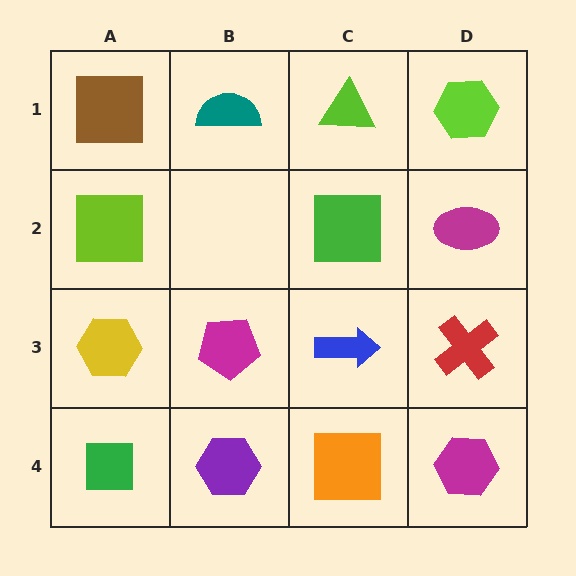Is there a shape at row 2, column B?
No, that cell is empty.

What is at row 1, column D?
A lime hexagon.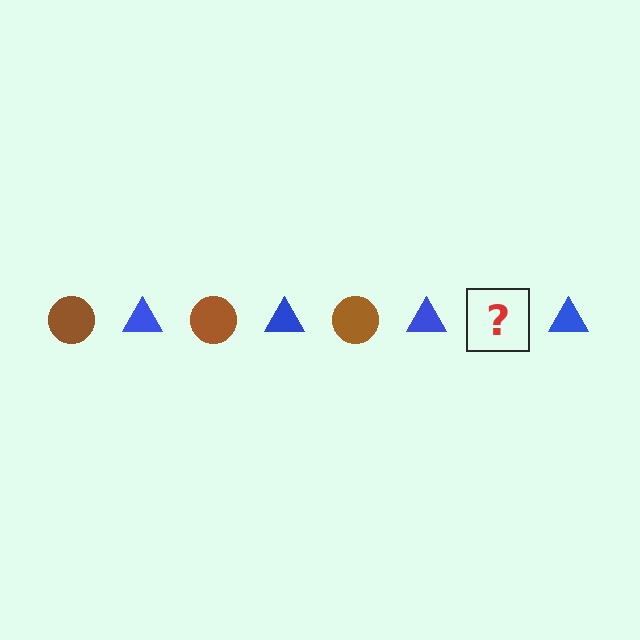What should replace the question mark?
The question mark should be replaced with a brown circle.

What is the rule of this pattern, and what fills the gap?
The rule is that the pattern alternates between brown circle and blue triangle. The gap should be filled with a brown circle.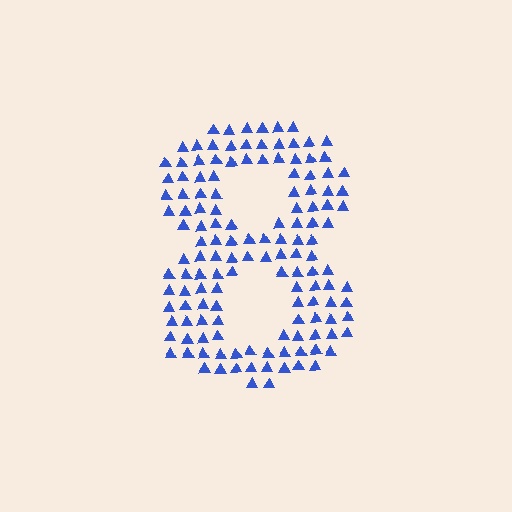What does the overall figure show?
The overall figure shows the digit 8.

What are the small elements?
The small elements are triangles.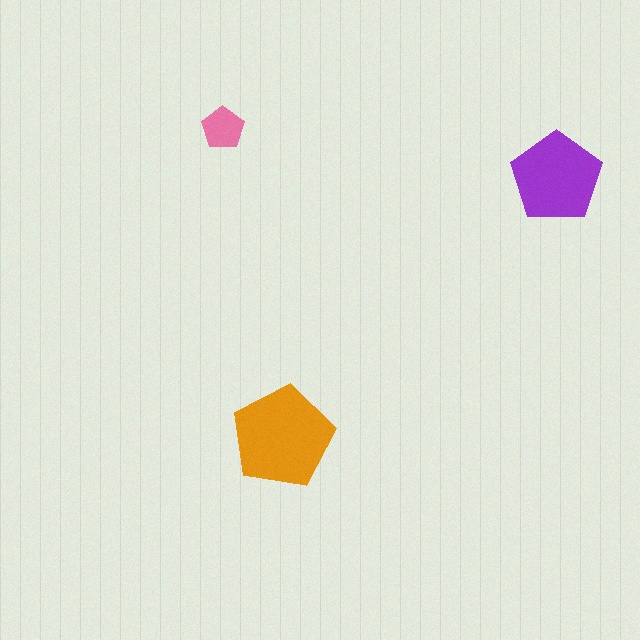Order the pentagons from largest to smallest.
the orange one, the purple one, the pink one.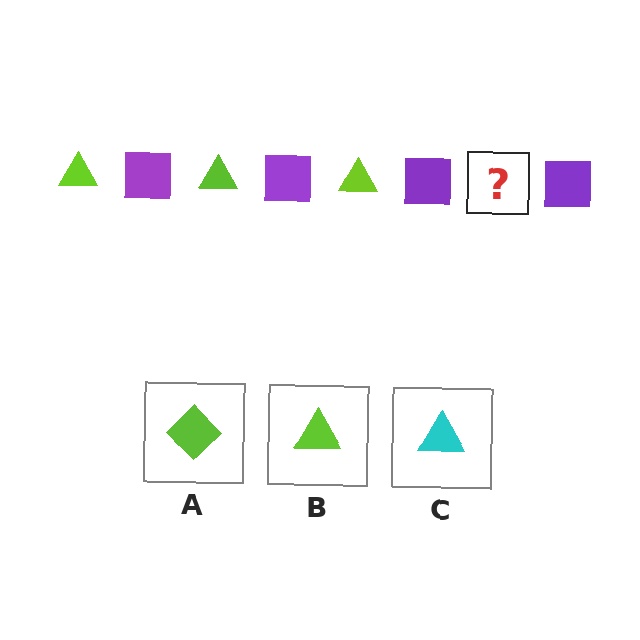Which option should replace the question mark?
Option B.